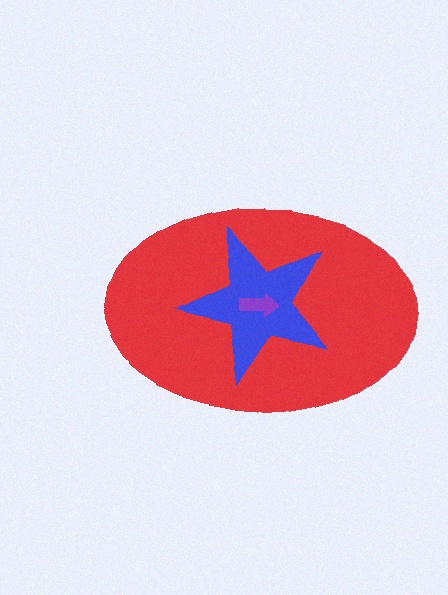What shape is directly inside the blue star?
The purple arrow.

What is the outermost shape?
The red ellipse.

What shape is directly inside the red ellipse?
The blue star.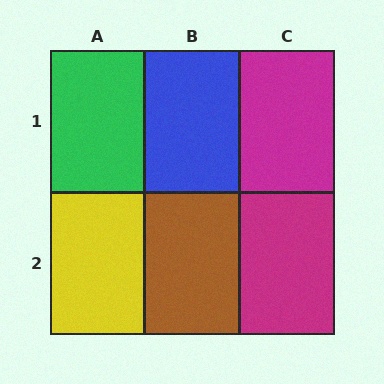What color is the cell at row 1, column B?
Blue.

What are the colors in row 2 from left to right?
Yellow, brown, magenta.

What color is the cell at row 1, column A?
Green.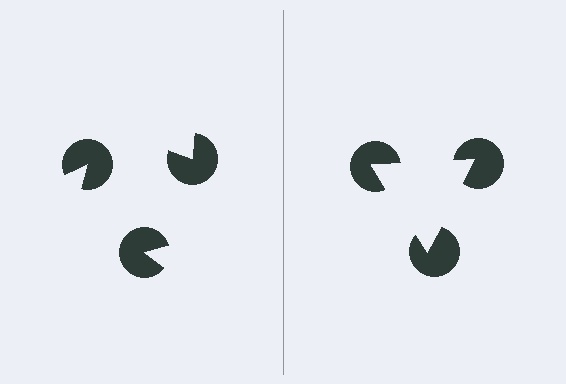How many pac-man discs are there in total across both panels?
6 — 3 on each side.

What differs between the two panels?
The pac-man discs are positioned identically on both sides; only the wedge orientations differ. On the right they align to a triangle; on the left they are misaligned.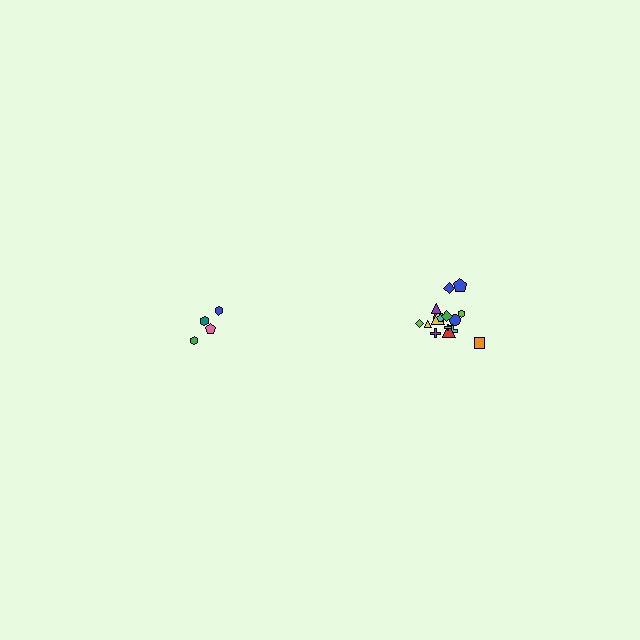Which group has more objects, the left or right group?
The right group.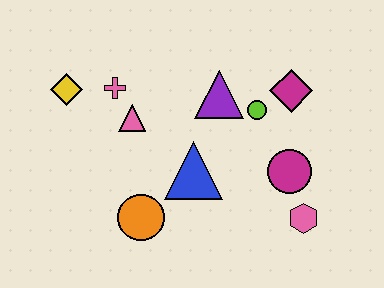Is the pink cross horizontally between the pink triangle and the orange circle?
No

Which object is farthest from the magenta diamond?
The yellow diamond is farthest from the magenta diamond.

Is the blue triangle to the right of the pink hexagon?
No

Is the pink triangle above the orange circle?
Yes